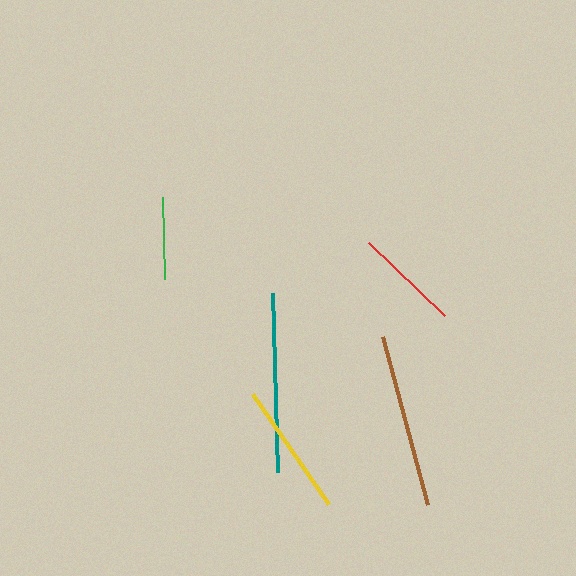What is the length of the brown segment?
The brown segment is approximately 174 pixels long.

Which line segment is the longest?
The teal line is the longest at approximately 180 pixels.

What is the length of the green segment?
The green segment is approximately 81 pixels long.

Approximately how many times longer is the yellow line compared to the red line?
The yellow line is approximately 1.3 times the length of the red line.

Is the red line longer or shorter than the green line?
The red line is longer than the green line.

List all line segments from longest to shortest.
From longest to shortest: teal, brown, yellow, red, green.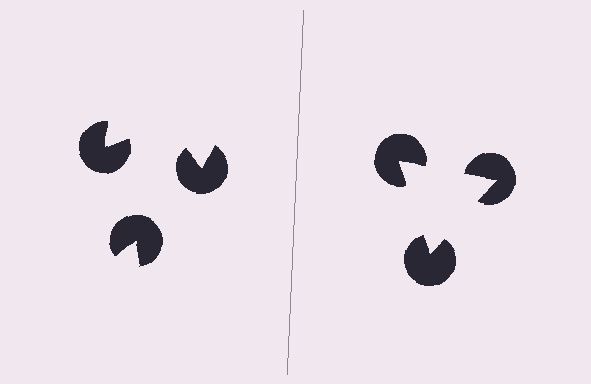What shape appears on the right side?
An illusory triangle.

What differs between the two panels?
The pac-man discs are positioned identically on both sides; only the wedge orientations differ. On the right they align to a triangle; on the left they are misaligned.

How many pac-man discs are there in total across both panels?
6 — 3 on each side.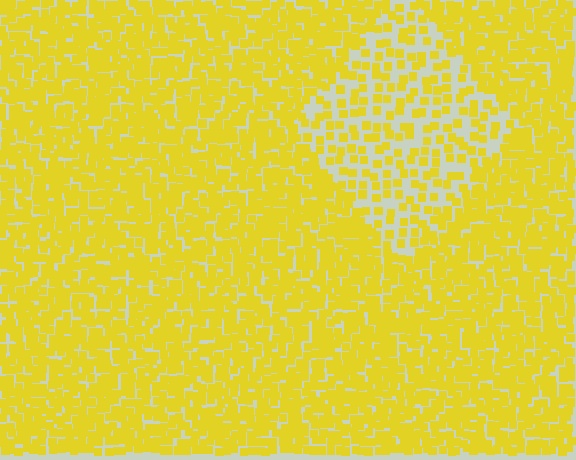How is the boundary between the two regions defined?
The boundary is defined by a change in element density (approximately 2.3x ratio). All elements are the same color, size, and shape.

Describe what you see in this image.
The image contains small yellow elements arranged at two different densities. A diamond-shaped region is visible where the elements are less densely packed than the surrounding area.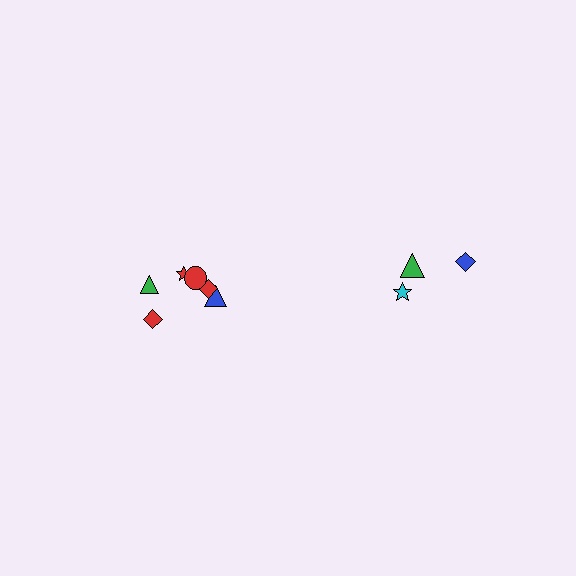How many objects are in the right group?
There are 3 objects.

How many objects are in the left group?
There are 6 objects.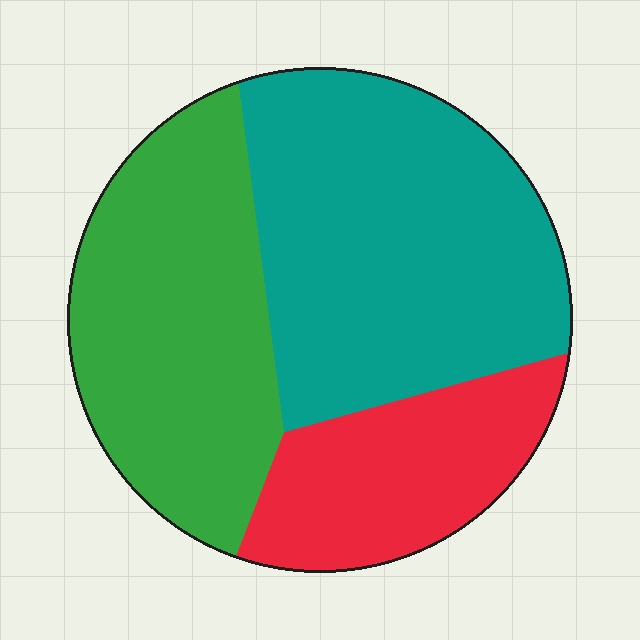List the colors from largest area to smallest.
From largest to smallest: teal, green, red.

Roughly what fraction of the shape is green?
Green takes up about one third (1/3) of the shape.